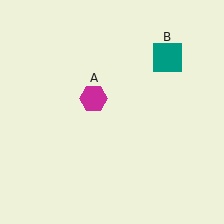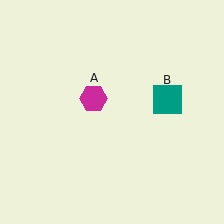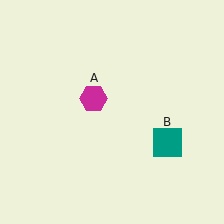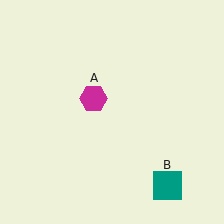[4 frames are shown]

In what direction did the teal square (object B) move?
The teal square (object B) moved down.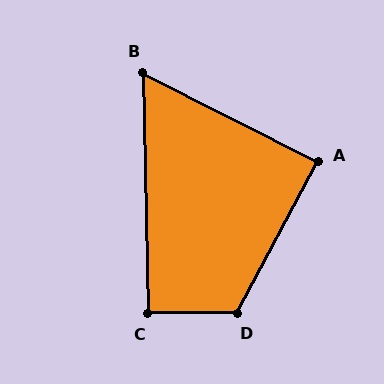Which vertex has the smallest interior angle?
B, at approximately 62 degrees.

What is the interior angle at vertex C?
Approximately 91 degrees (approximately right).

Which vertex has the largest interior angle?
D, at approximately 118 degrees.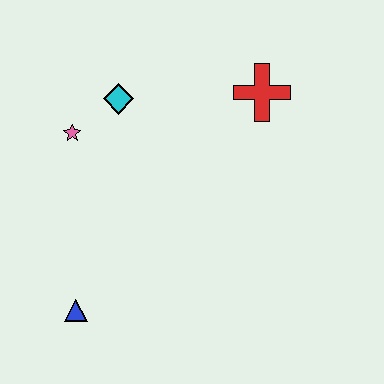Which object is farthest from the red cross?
The blue triangle is farthest from the red cross.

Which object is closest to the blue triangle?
The pink star is closest to the blue triangle.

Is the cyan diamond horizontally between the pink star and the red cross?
Yes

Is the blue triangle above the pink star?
No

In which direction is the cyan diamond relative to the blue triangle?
The cyan diamond is above the blue triangle.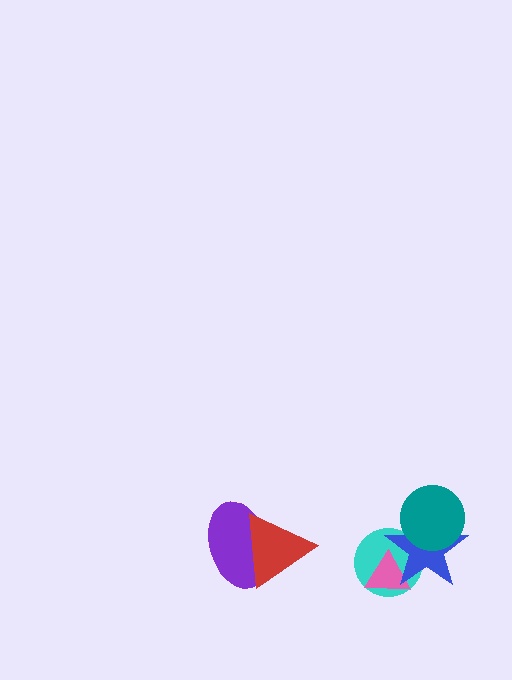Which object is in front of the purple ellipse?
The red triangle is in front of the purple ellipse.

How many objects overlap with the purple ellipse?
1 object overlaps with the purple ellipse.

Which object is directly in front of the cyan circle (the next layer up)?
The pink triangle is directly in front of the cyan circle.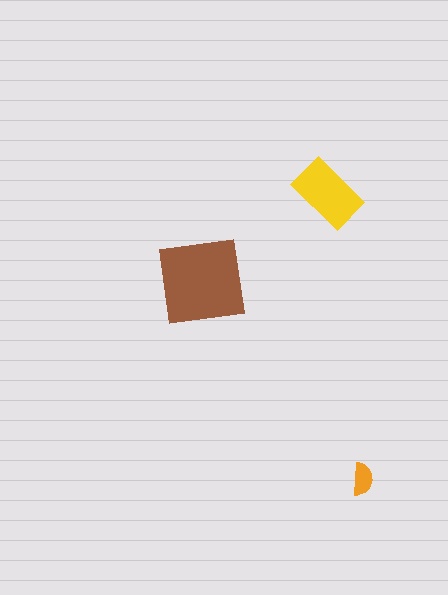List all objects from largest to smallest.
The brown square, the yellow rectangle, the orange semicircle.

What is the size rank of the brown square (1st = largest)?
1st.